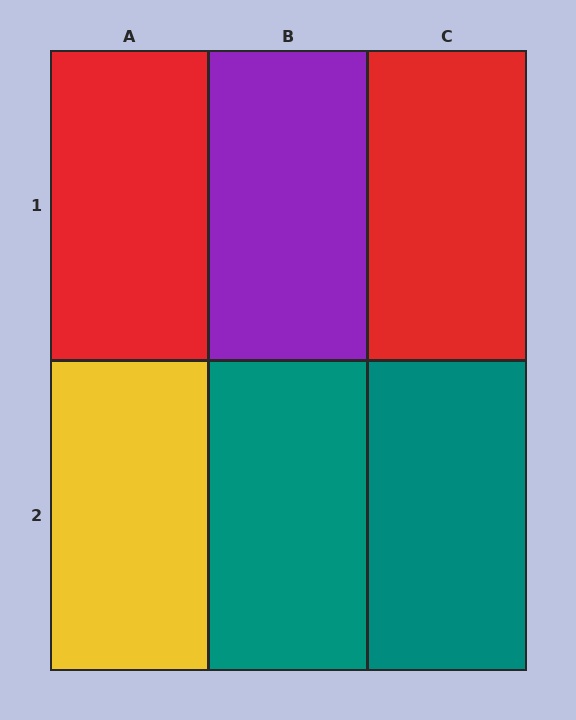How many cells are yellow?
1 cell is yellow.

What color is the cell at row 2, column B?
Teal.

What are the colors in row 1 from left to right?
Red, purple, red.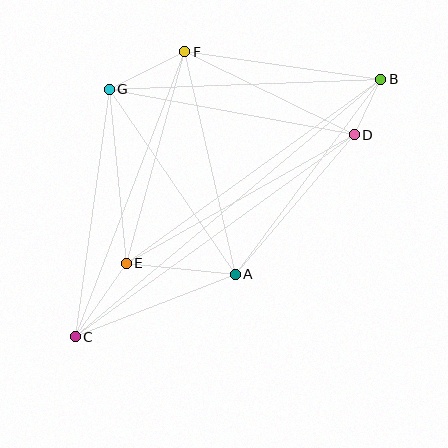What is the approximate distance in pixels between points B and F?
The distance between B and F is approximately 198 pixels.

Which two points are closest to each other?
Points B and D are closest to each other.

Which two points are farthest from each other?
Points B and C are farthest from each other.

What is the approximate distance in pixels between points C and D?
The distance between C and D is approximately 345 pixels.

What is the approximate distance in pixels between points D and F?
The distance between D and F is approximately 189 pixels.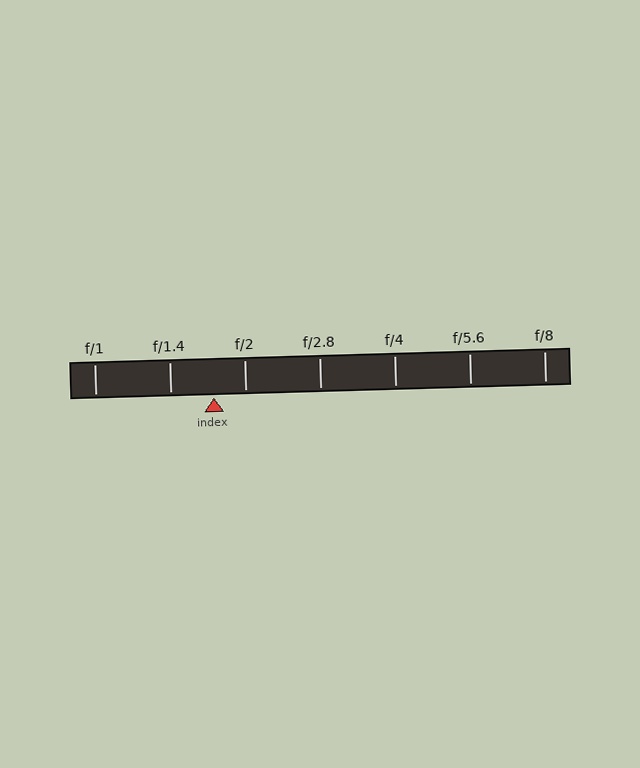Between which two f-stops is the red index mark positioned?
The index mark is between f/1.4 and f/2.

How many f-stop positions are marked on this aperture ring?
There are 7 f-stop positions marked.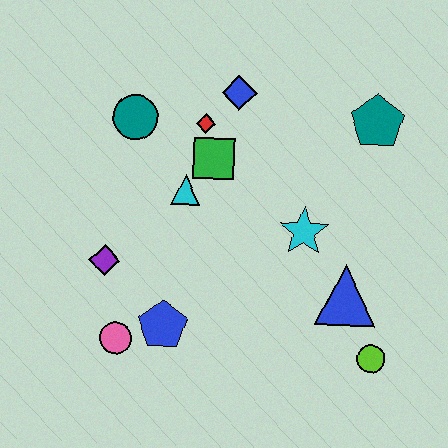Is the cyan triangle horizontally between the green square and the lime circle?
No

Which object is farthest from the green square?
The lime circle is farthest from the green square.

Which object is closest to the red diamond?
The green square is closest to the red diamond.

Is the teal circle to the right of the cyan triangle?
No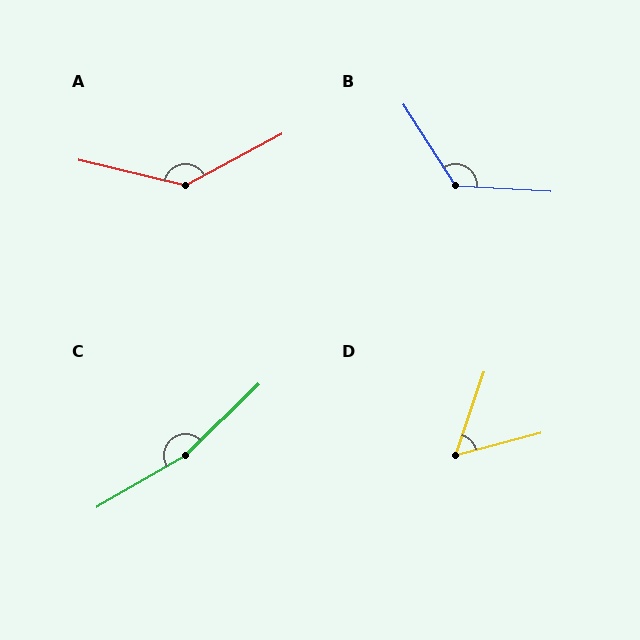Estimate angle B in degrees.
Approximately 126 degrees.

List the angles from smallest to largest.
D (57°), B (126°), A (138°), C (166°).